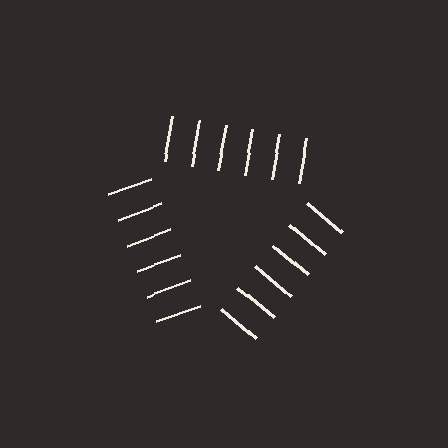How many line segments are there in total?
18 — 6 along each of the 3 edges.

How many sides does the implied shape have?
3 sides — the line-ends trace a triangle.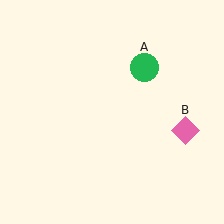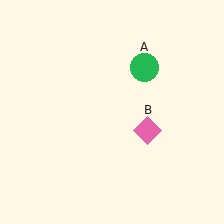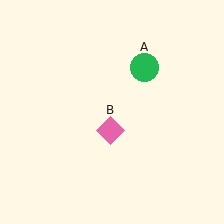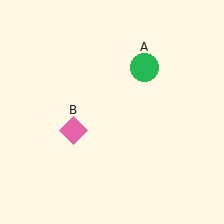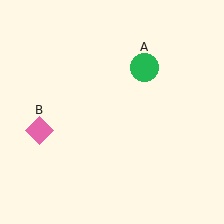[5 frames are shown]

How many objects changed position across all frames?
1 object changed position: pink diamond (object B).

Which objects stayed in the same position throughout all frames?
Green circle (object A) remained stationary.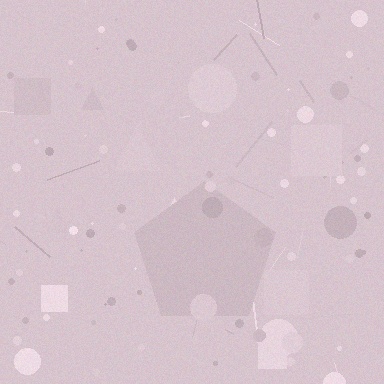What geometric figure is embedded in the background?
A pentagon is embedded in the background.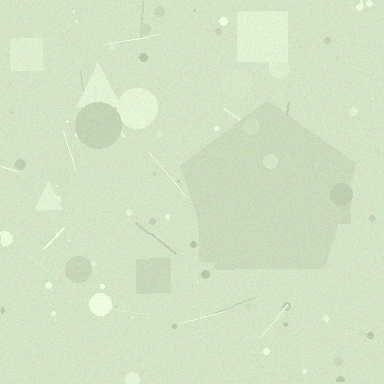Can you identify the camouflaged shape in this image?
The camouflaged shape is a pentagon.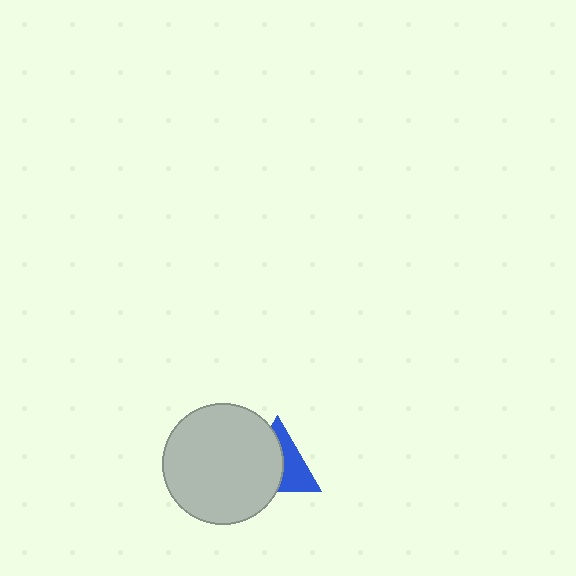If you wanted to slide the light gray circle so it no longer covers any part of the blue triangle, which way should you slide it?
Slide it left — that is the most direct way to separate the two shapes.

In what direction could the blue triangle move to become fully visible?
The blue triangle could move right. That would shift it out from behind the light gray circle entirely.